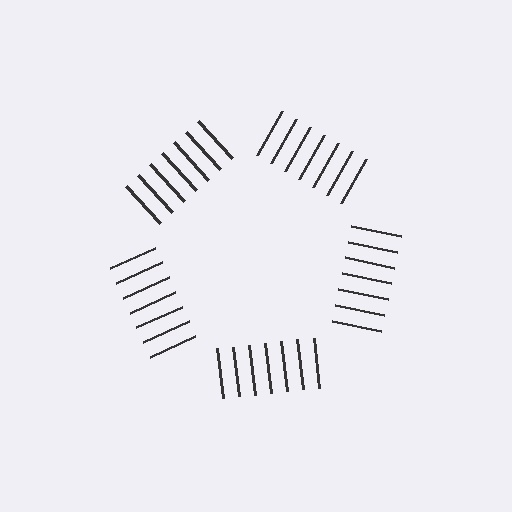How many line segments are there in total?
35 — 7 along each of the 5 edges.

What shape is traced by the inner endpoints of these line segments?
An illusory pentagon — the line segments terminate on its edges but no continuous stroke is drawn.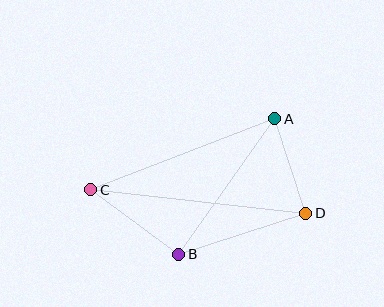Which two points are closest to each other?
Points A and D are closest to each other.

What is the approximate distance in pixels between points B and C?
The distance between B and C is approximately 109 pixels.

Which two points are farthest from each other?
Points C and D are farthest from each other.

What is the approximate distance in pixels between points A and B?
The distance between A and B is approximately 166 pixels.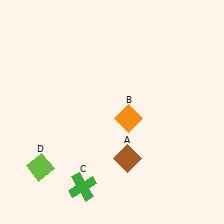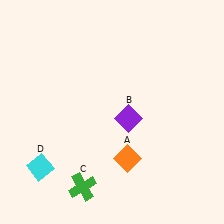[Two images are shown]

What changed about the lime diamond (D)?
In Image 1, D is lime. In Image 2, it changed to cyan.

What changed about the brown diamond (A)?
In Image 1, A is brown. In Image 2, it changed to orange.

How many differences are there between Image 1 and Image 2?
There are 3 differences between the two images.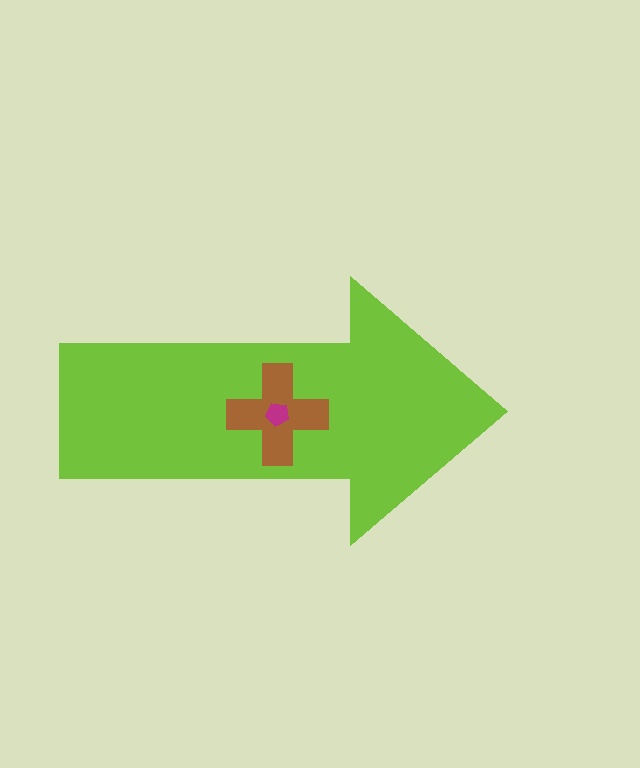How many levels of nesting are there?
3.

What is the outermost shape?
The lime arrow.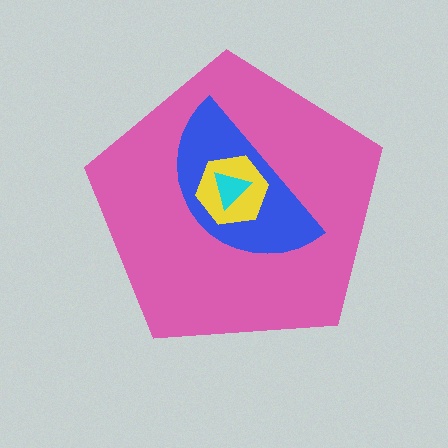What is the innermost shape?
The cyan triangle.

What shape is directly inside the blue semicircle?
The yellow hexagon.